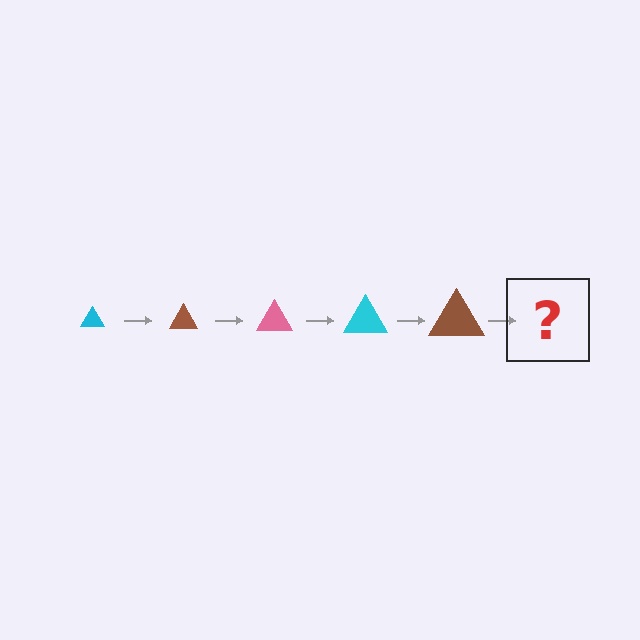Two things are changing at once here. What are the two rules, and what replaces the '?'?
The two rules are that the triangle grows larger each step and the color cycles through cyan, brown, and pink. The '?' should be a pink triangle, larger than the previous one.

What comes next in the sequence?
The next element should be a pink triangle, larger than the previous one.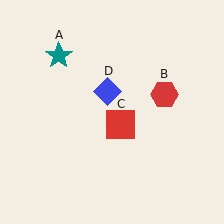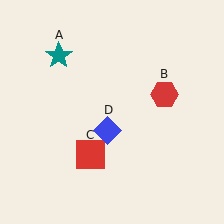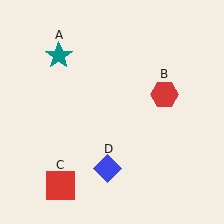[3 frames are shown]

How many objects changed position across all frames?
2 objects changed position: red square (object C), blue diamond (object D).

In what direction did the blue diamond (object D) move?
The blue diamond (object D) moved down.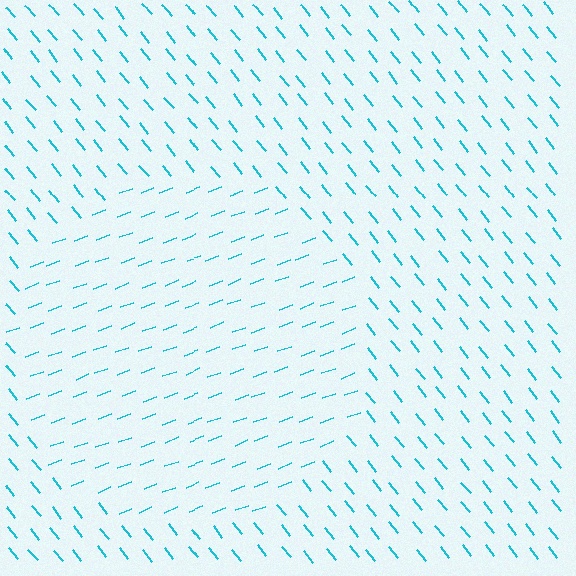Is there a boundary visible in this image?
Yes, there is a texture boundary formed by a change in line orientation.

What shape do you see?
I see a circle.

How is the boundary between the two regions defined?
The boundary is defined purely by a change in line orientation (approximately 72 degrees difference). All lines are the same color and thickness.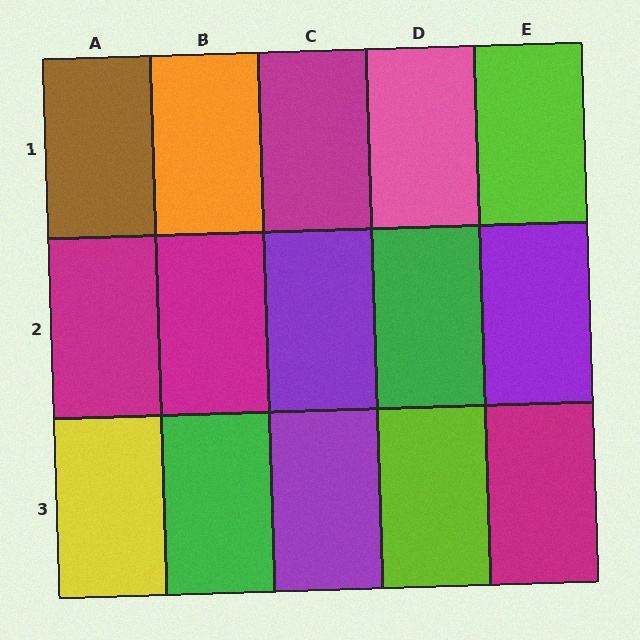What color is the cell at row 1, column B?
Orange.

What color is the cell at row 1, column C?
Magenta.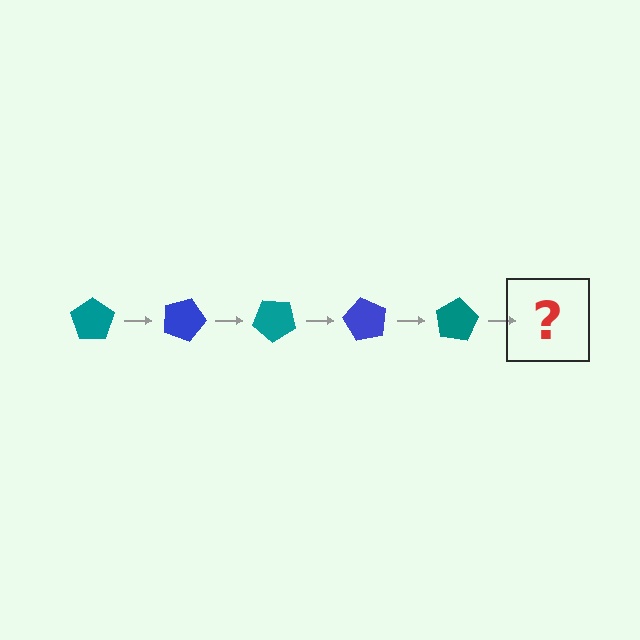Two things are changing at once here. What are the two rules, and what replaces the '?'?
The two rules are that it rotates 20 degrees each step and the color cycles through teal and blue. The '?' should be a blue pentagon, rotated 100 degrees from the start.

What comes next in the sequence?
The next element should be a blue pentagon, rotated 100 degrees from the start.